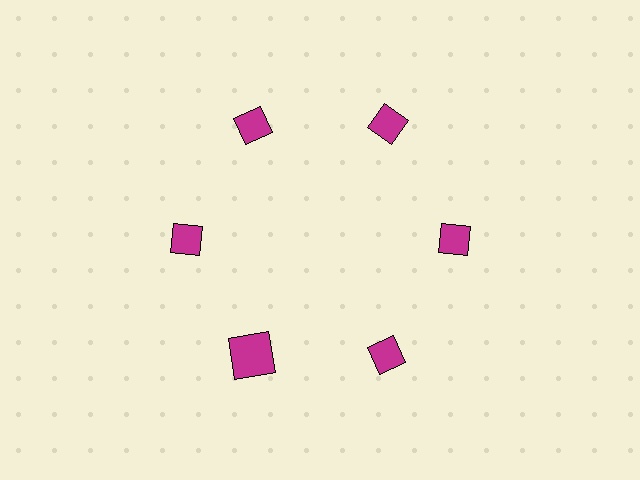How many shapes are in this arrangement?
There are 6 shapes arranged in a ring pattern.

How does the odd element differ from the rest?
It has a different shape: square instead of diamond.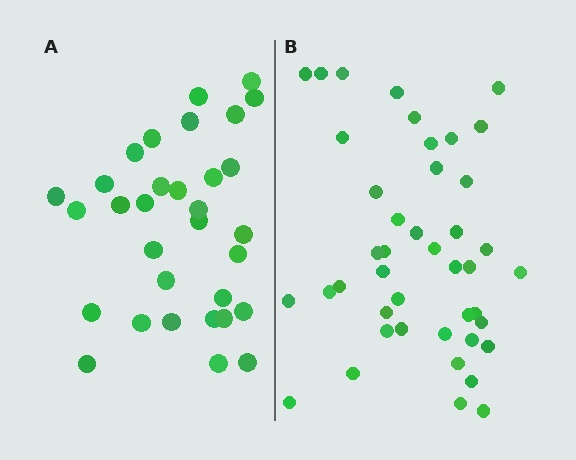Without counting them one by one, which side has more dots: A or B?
Region B (the right region) has more dots.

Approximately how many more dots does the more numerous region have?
Region B has roughly 12 or so more dots than region A.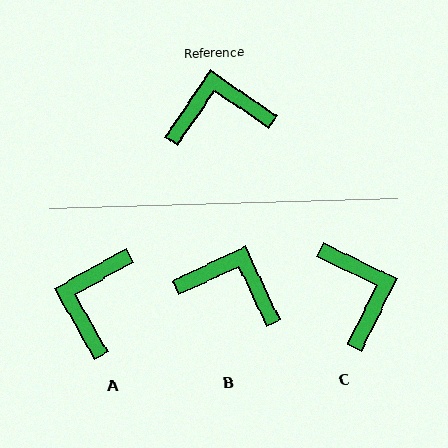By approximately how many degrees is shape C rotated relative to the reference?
Approximately 82 degrees clockwise.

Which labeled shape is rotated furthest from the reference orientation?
C, about 82 degrees away.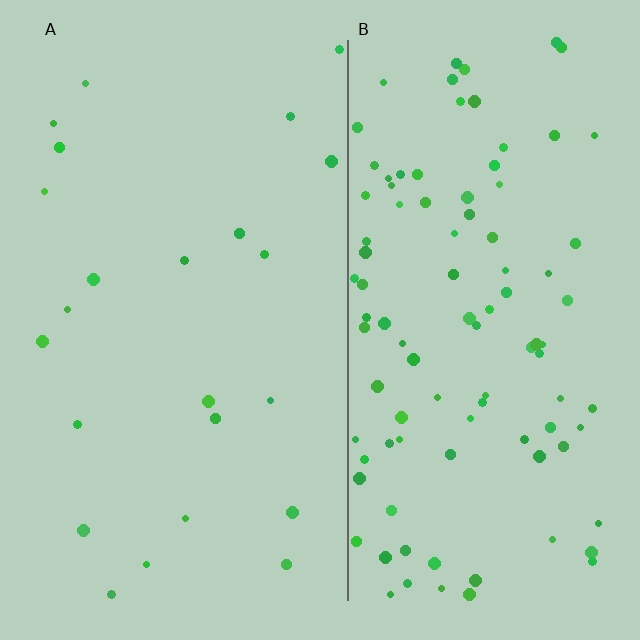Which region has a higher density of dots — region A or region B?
B (the right).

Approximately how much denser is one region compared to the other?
Approximately 4.3× — region B over region A.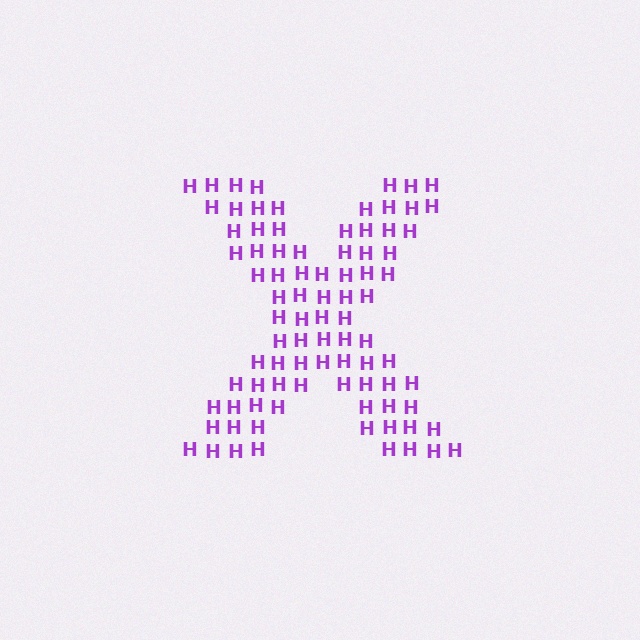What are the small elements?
The small elements are letter H's.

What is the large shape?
The large shape is the letter X.